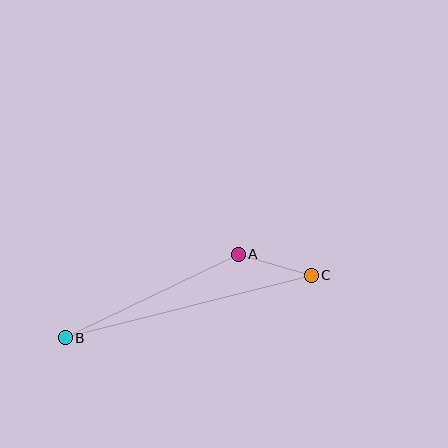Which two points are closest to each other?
Points A and C are closest to each other.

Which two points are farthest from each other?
Points B and C are farthest from each other.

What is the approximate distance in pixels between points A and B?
The distance between A and B is approximately 192 pixels.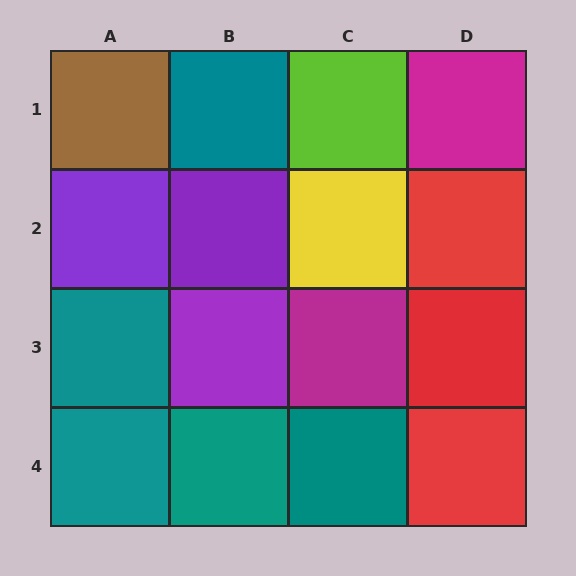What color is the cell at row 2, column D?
Red.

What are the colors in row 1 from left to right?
Brown, teal, lime, magenta.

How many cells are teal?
5 cells are teal.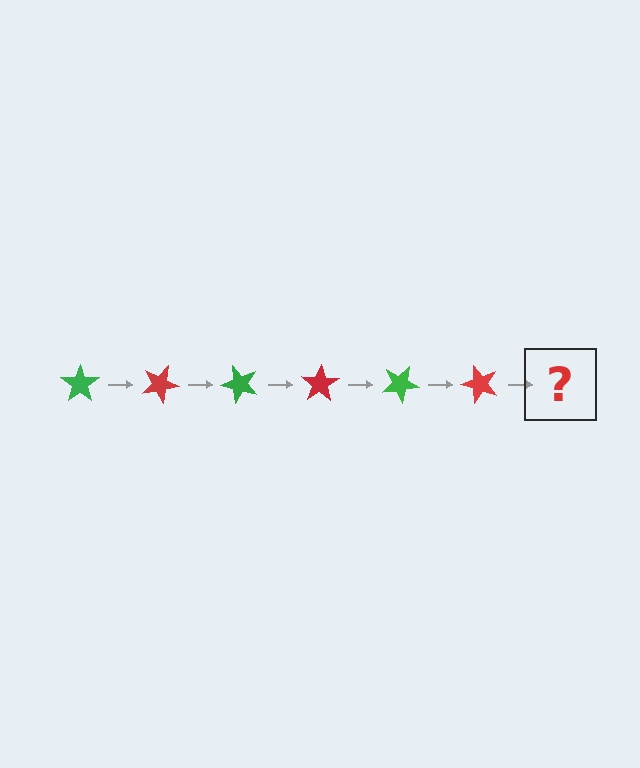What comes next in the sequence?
The next element should be a green star, rotated 150 degrees from the start.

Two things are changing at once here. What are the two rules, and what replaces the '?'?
The two rules are that it rotates 25 degrees each step and the color cycles through green and red. The '?' should be a green star, rotated 150 degrees from the start.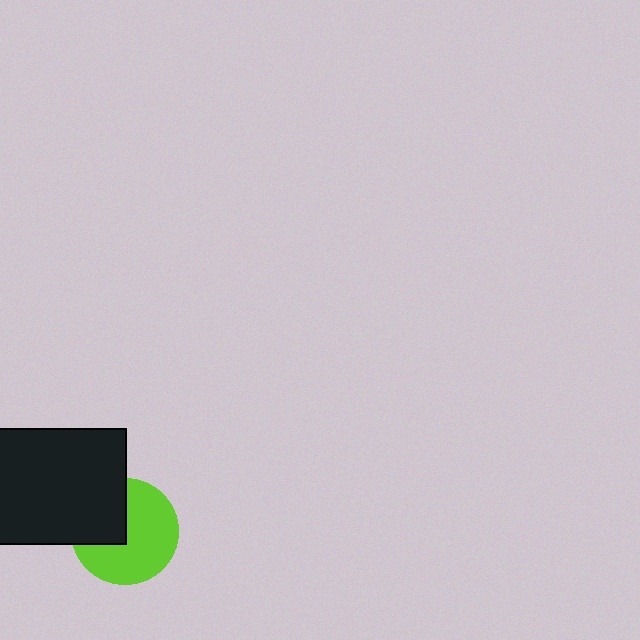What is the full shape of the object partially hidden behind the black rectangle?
The partially hidden object is a lime circle.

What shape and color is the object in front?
The object in front is a black rectangle.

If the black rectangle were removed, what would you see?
You would see the complete lime circle.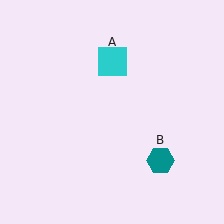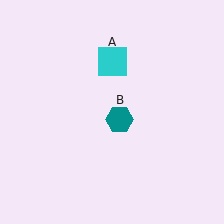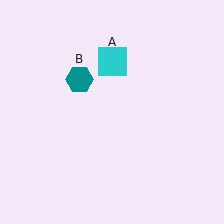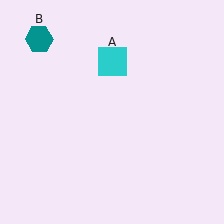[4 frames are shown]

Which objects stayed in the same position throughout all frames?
Cyan square (object A) remained stationary.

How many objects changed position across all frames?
1 object changed position: teal hexagon (object B).